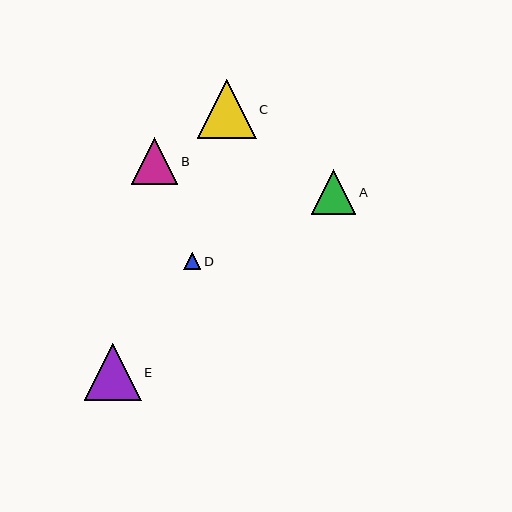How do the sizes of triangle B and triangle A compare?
Triangle B and triangle A are approximately the same size.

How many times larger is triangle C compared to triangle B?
Triangle C is approximately 1.3 times the size of triangle B.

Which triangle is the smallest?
Triangle D is the smallest with a size of approximately 17 pixels.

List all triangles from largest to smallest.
From largest to smallest: C, E, B, A, D.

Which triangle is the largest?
Triangle C is the largest with a size of approximately 59 pixels.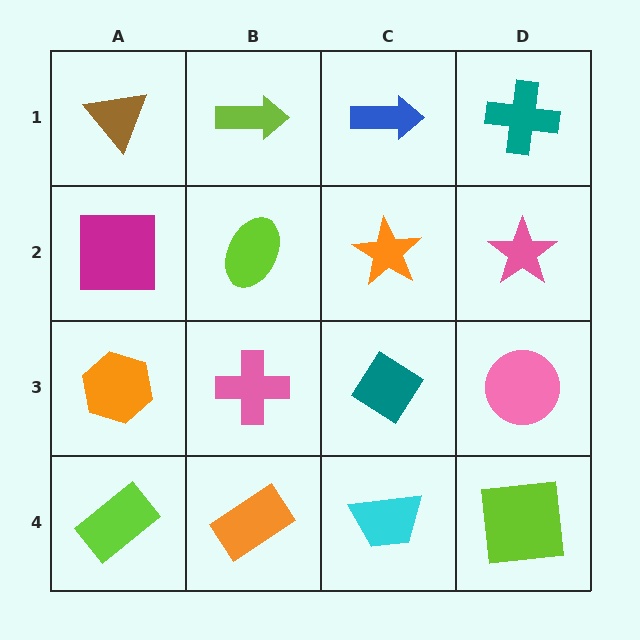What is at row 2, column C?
An orange star.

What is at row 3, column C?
A teal diamond.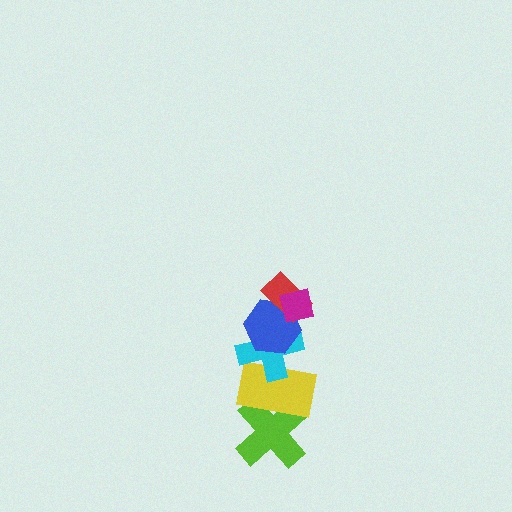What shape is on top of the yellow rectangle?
The cyan cross is on top of the yellow rectangle.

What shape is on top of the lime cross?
The yellow rectangle is on top of the lime cross.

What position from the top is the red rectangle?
The red rectangle is 2nd from the top.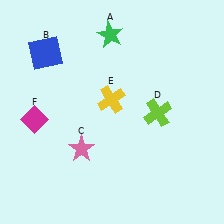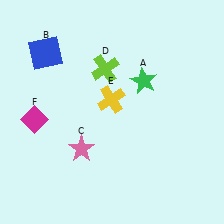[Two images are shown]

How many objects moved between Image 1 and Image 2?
2 objects moved between the two images.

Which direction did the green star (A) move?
The green star (A) moved down.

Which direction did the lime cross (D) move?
The lime cross (D) moved left.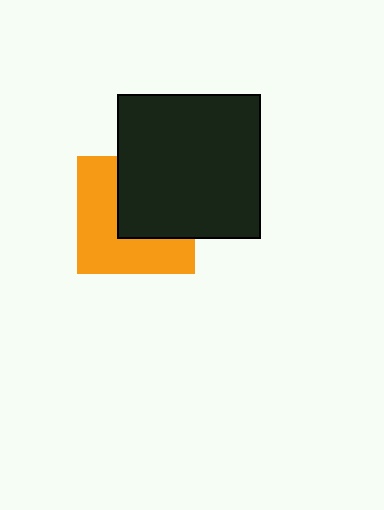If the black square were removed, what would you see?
You would see the complete orange square.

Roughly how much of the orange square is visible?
About half of it is visible (roughly 53%).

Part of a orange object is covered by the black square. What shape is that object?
It is a square.